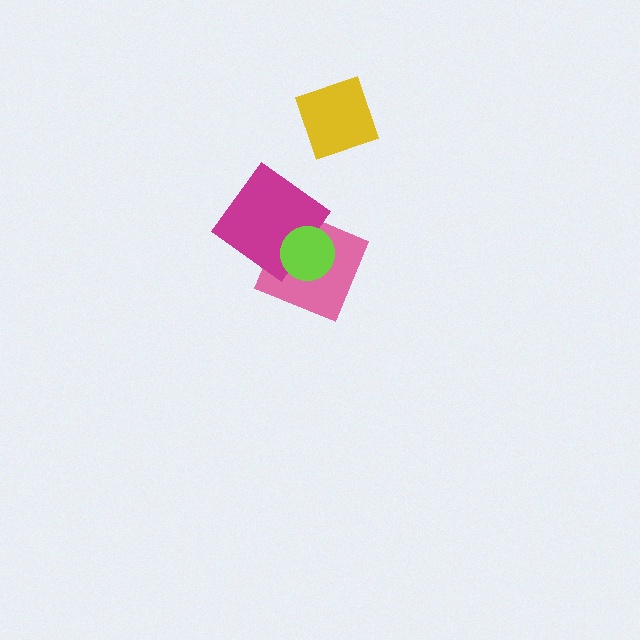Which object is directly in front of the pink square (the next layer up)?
The magenta diamond is directly in front of the pink square.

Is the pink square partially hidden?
Yes, it is partially covered by another shape.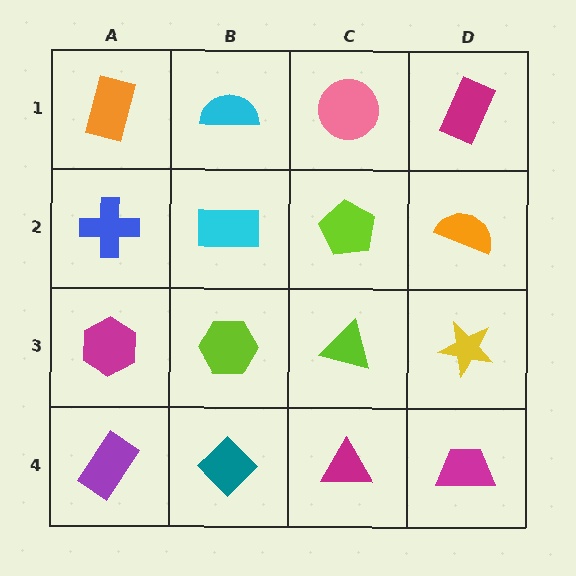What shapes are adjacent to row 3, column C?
A lime pentagon (row 2, column C), a magenta triangle (row 4, column C), a lime hexagon (row 3, column B), a yellow star (row 3, column D).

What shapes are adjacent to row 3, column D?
An orange semicircle (row 2, column D), a magenta trapezoid (row 4, column D), a lime triangle (row 3, column C).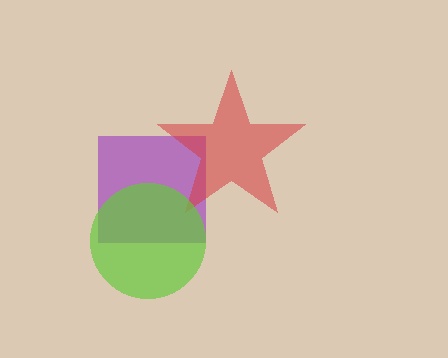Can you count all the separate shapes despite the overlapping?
Yes, there are 3 separate shapes.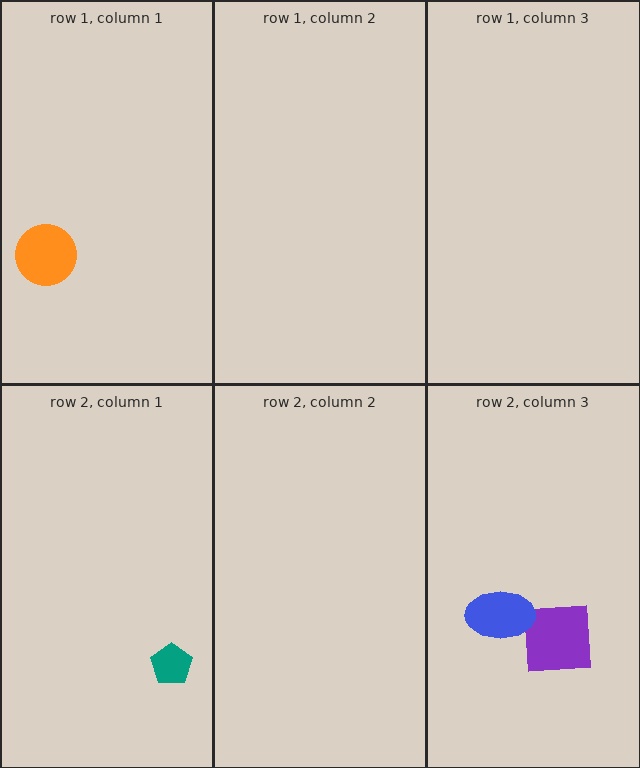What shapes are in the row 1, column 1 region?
The orange circle.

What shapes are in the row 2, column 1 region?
The teal pentagon.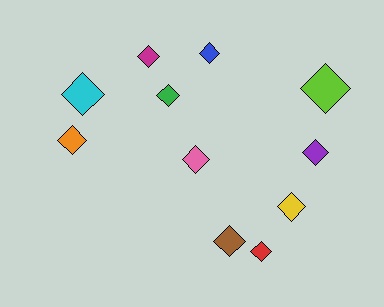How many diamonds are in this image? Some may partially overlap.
There are 11 diamonds.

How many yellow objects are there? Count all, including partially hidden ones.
There is 1 yellow object.